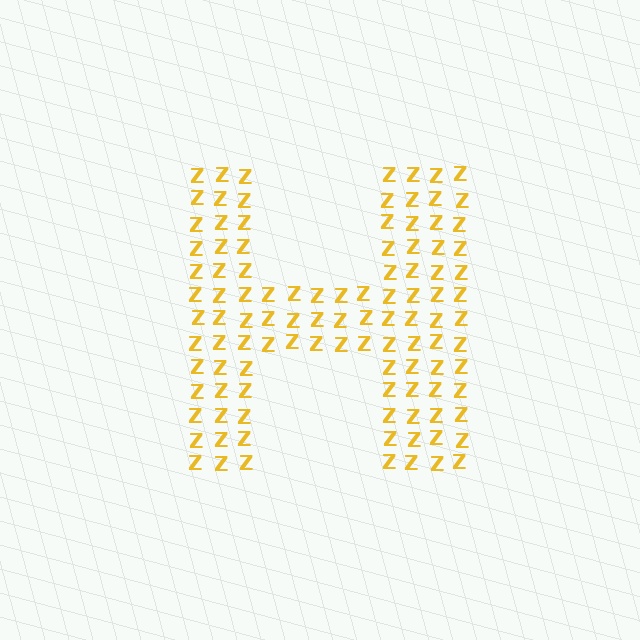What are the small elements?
The small elements are letter Z's.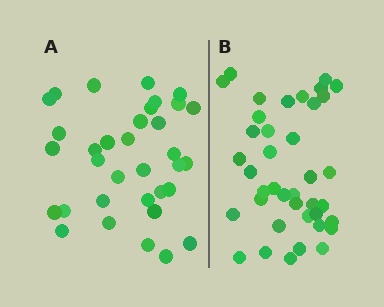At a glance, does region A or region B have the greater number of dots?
Region B (the right region) has more dots.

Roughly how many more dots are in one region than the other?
Region B has about 5 more dots than region A.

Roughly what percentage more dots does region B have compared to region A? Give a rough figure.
About 15% more.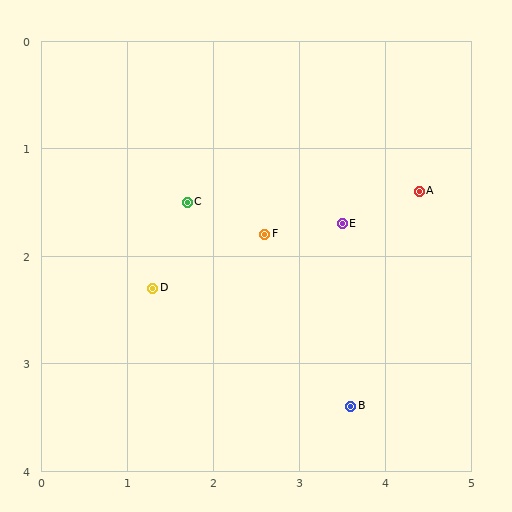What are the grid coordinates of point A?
Point A is at approximately (4.4, 1.4).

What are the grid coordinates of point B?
Point B is at approximately (3.6, 3.4).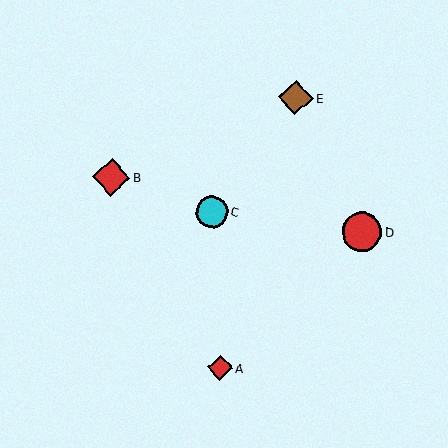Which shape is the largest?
The red circle (labeled D) is the largest.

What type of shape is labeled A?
Shape A is a red diamond.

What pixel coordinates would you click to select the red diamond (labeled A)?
Click at (220, 368) to select the red diamond A.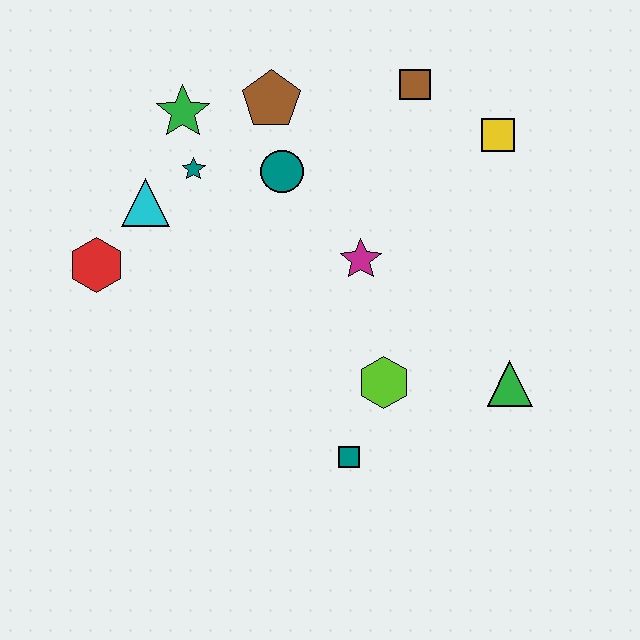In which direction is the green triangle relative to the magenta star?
The green triangle is to the right of the magenta star.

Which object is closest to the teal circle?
The brown pentagon is closest to the teal circle.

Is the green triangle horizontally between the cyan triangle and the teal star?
No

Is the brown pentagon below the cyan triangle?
No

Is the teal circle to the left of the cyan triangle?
No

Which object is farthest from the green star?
The green triangle is farthest from the green star.